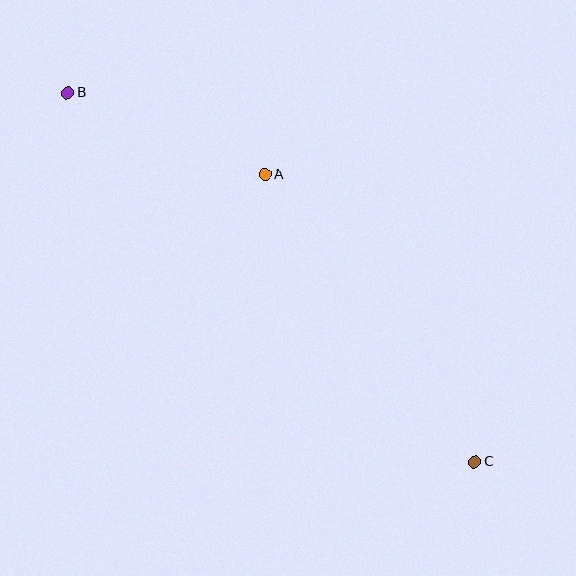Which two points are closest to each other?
Points A and B are closest to each other.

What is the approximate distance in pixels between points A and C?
The distance between A and C is approximately 356 pixels.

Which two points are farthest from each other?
Points B and C are farthest from each other.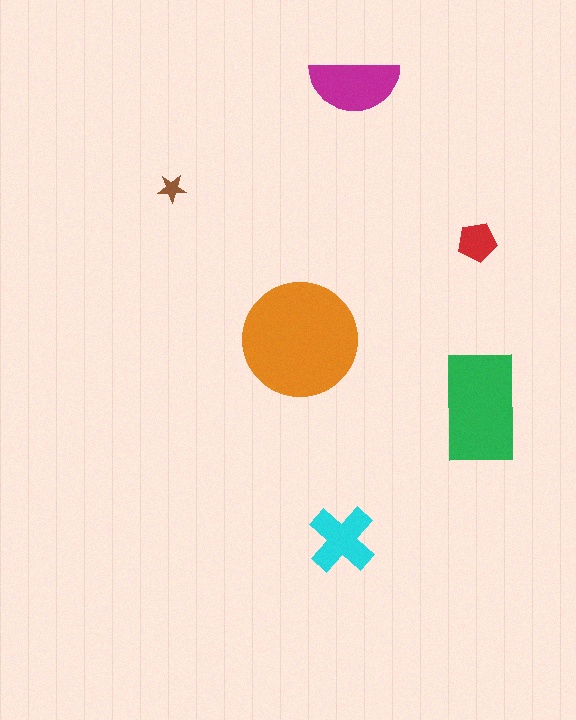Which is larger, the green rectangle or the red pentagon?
The green rectangle.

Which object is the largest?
The orange circle.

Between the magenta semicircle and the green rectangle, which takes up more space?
The green rectangle.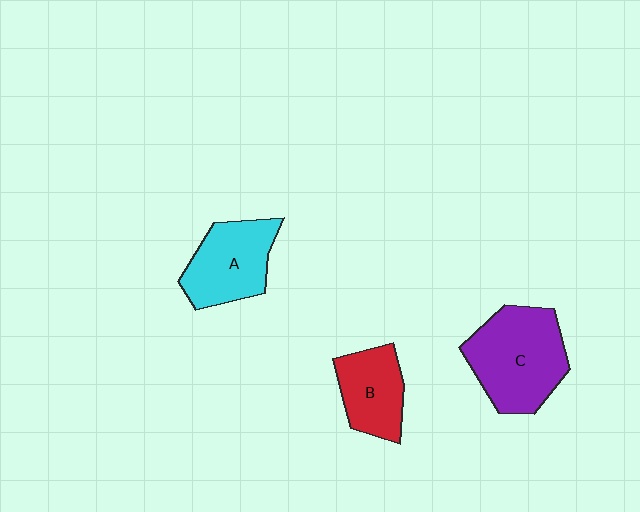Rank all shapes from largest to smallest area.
From largest to smallest: C (purple), A (cyan), B (red).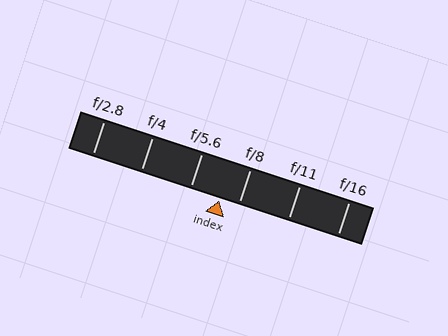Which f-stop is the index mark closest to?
The index mark is closest to f/8.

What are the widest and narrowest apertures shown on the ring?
The widest aperture shown is f/2.8 and the narrowest is f/16.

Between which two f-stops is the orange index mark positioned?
The index mark is between f/5.6 and f/8.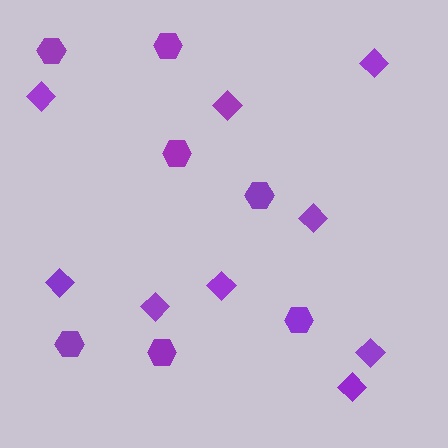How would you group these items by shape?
There are 2 groups: one group of diamonds (9) and one group of hexagons (7).